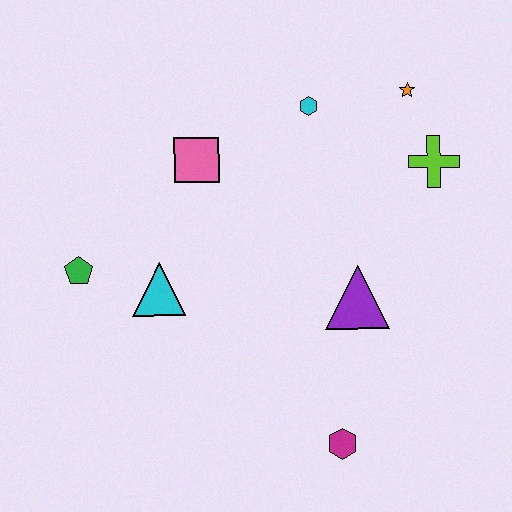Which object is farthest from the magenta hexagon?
The orange star is farthest from the magenta hexagon.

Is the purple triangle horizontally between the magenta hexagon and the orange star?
Yes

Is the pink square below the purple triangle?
No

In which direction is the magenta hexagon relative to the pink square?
The magenta hexagon is below the pink square.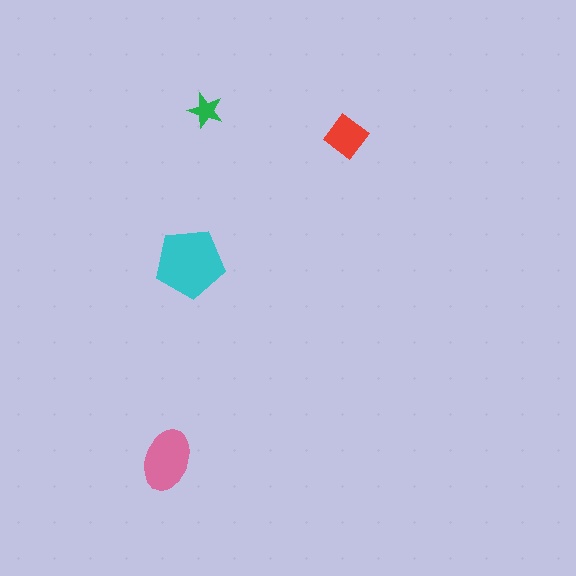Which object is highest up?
The green star is topmost.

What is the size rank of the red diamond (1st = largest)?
3rd.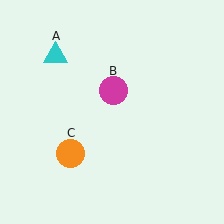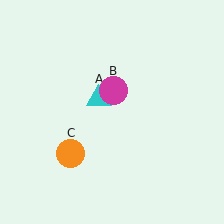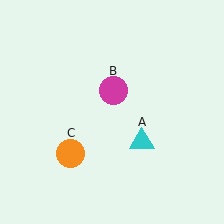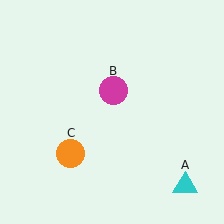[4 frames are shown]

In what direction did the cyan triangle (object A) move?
The cyan triangle (object A) moved down and to the right.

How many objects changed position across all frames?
1 object changed position: cyan triangle (object A).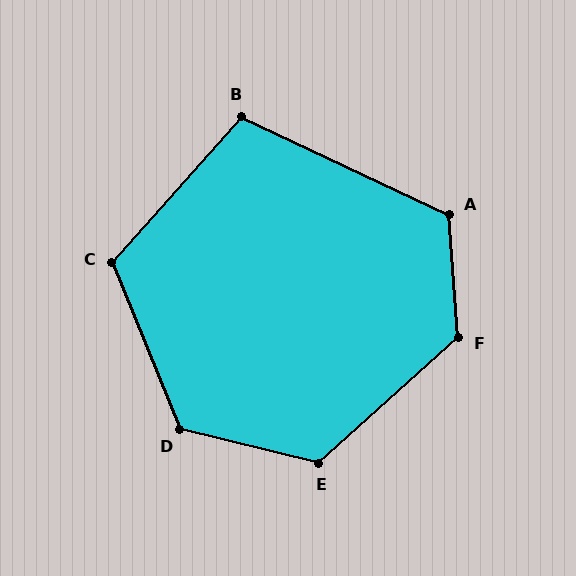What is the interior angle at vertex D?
Approximately 126 degrees (obtuse).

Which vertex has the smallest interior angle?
B, at approximately 106 degrees.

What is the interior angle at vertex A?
Approximately 119 degrees (obtuse).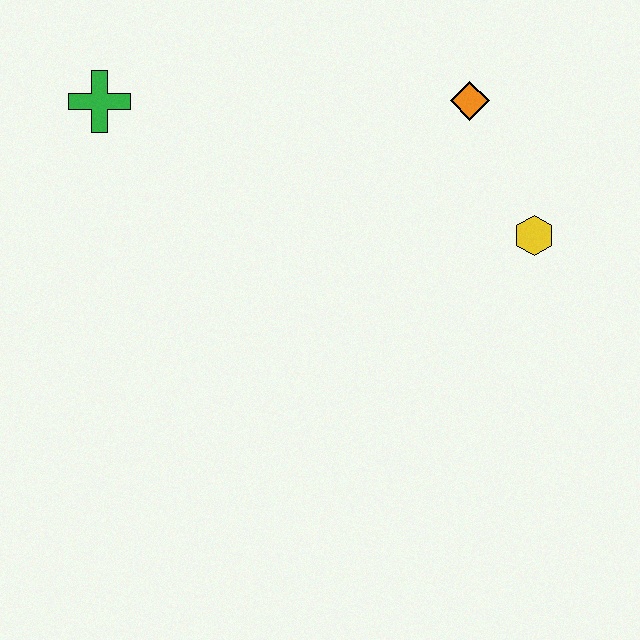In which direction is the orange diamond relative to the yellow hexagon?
The orange diamond is above the yellow hexagon.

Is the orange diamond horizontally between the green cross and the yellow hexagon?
Yes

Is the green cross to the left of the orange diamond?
Yes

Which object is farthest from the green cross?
The yellow hexagon is farthest from the green cross.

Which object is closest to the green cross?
The orange diamond is closest to the green cross.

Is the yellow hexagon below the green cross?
Yes